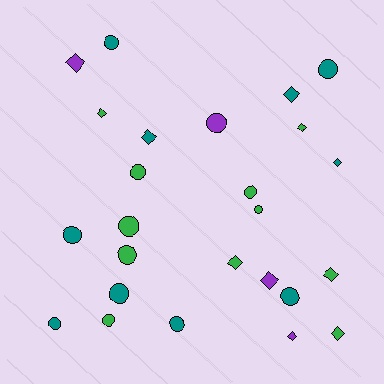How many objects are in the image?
There are 25 objects.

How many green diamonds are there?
There are 5 green diamonds.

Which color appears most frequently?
Green, with 11 objects.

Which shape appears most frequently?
Circle, with 14 objects.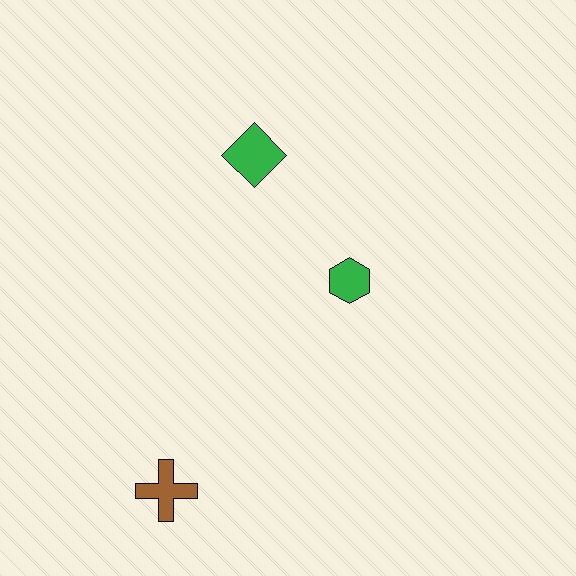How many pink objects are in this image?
There are no pink objects.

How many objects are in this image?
There are 3 objects.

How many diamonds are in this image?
There is 1 diamond.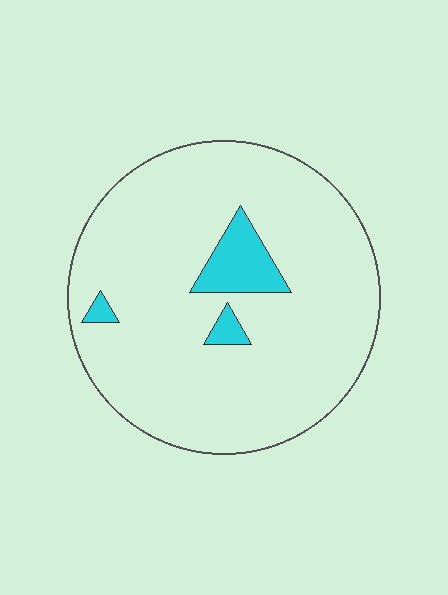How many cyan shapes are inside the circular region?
3.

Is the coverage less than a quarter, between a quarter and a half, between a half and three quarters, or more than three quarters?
Less than a quarter.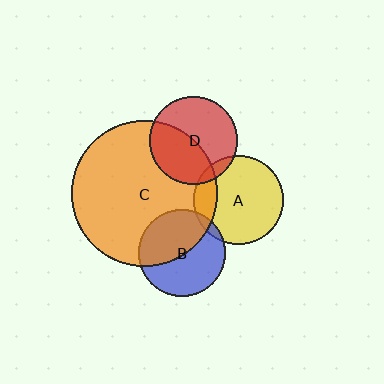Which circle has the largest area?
Circle C (orange).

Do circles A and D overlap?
Yes.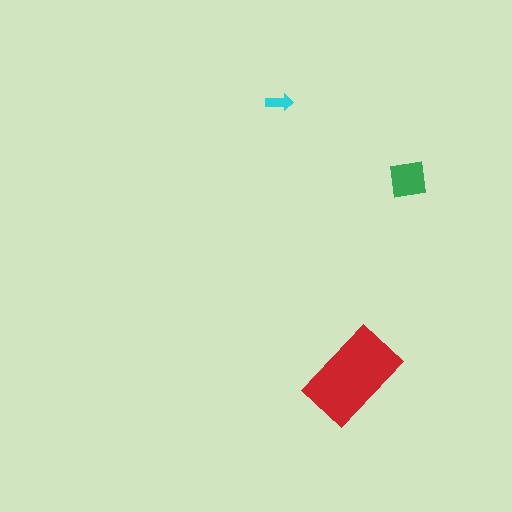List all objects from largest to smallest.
The red rectangle, the green square, the cyan arrow.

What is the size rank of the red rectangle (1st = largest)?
1st.